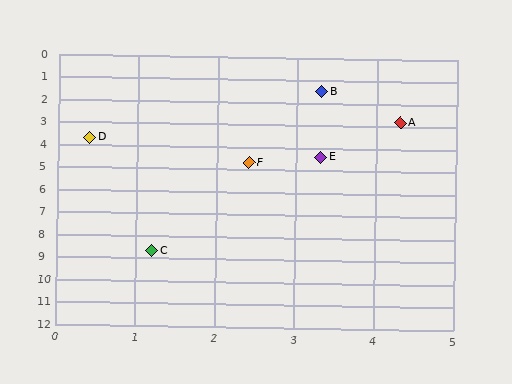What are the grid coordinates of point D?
Point D is at approximately (0.4, 3.7).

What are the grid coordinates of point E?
Point E is at approximately (3.3, 4.4).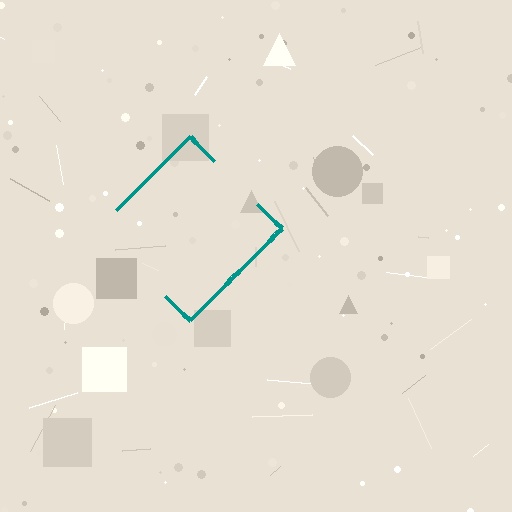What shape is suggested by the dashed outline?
The dashed outline suggests a diamond.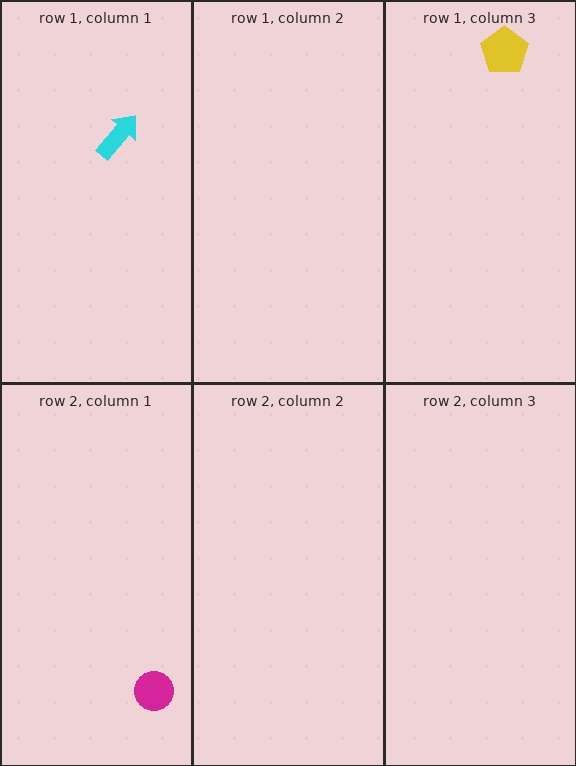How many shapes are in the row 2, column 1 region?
1.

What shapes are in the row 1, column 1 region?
The cyan arrow.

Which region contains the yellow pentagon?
The row 1, column 3 region.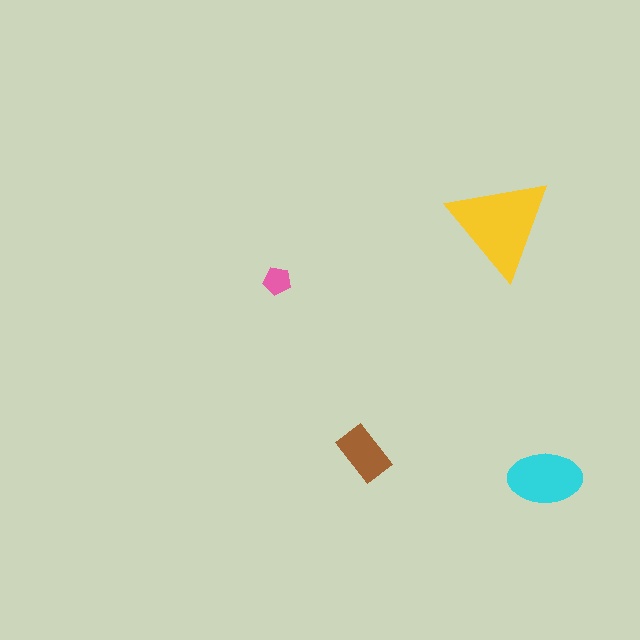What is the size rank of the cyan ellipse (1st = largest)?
2nd.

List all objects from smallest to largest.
The pink pentagon, the brown rectangle, the cyan ellipse, the yellow triangle.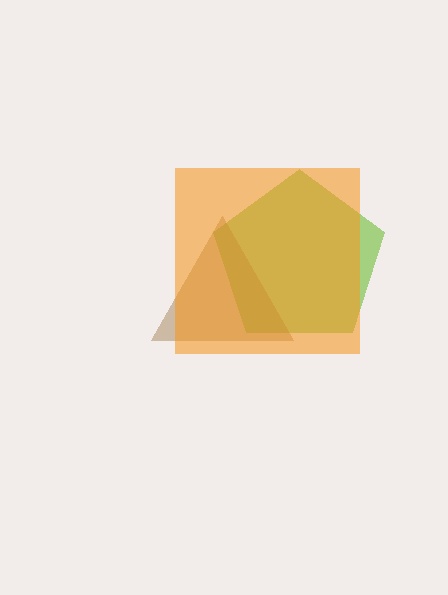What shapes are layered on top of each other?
The layered shapes are: a lime pentagon, a brown triangle, an orange square.